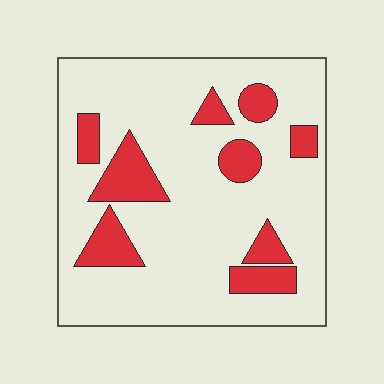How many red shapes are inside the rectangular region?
9.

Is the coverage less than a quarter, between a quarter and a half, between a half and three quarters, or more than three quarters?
Less than a quarter.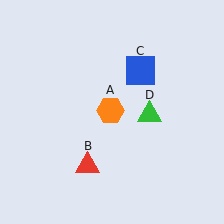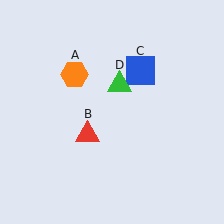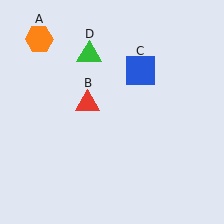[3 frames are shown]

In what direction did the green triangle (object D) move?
The green triangle (object D) moved up and to the left.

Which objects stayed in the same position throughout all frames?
Blue square (object C) remained stationary.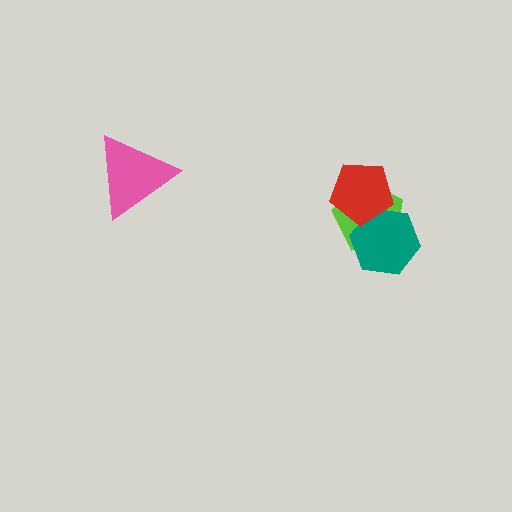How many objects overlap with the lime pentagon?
2 objects overlap with the lime pentagon.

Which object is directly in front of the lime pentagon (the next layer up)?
The teal hexagon is directly in front of the lime pentagon.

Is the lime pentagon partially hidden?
Yes, it is partially covered by another shape.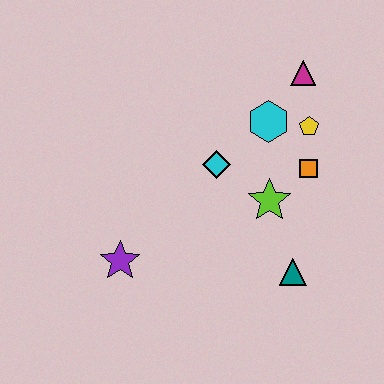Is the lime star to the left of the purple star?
No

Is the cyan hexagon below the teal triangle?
No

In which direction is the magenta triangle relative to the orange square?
The magenta triangle is above the orange square.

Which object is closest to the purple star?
The cyan diamond is closest to the purple star.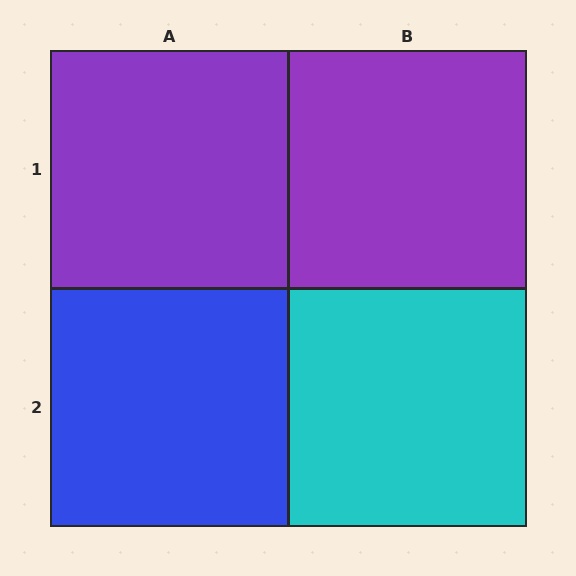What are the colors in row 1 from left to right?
Purple, purple.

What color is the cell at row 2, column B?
Cyan.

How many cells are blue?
1 cell is blue.